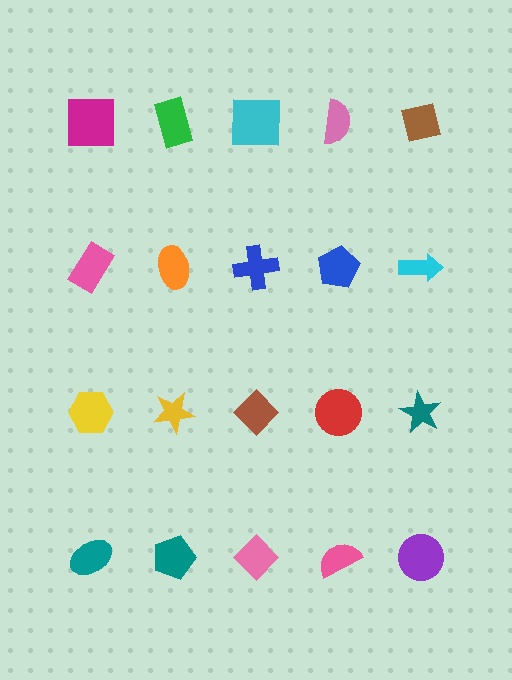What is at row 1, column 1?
A magenta square.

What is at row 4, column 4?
A pink semicircle.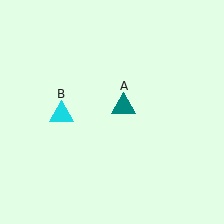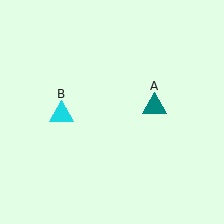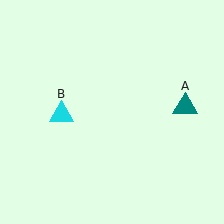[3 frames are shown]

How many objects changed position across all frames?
1 object changed position: teal triangle (object A).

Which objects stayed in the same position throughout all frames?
Cyan triangle (object B) remained stationary.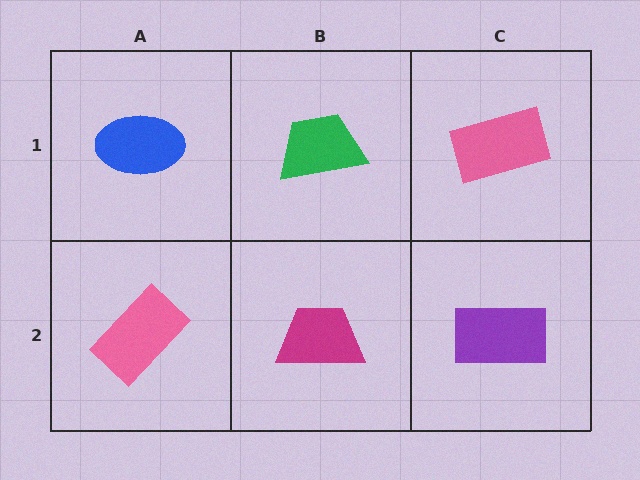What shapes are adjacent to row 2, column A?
A blue ellipse (row 1, column A), a magenta trapezoid (row 2, column B).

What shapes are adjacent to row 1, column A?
A pink rectangle (row 2, column A), a green trapezoid (row 1, column B).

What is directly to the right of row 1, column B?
A pink rectangle.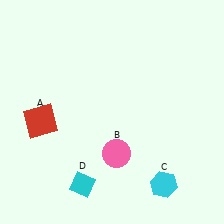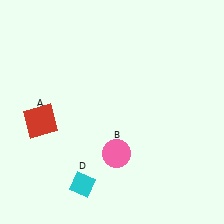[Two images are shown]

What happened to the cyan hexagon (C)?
The cyan hexagon (C) was removed in Image 2. It was in the bottom-right area of Image 1.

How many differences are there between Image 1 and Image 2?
There is 1 difference between the two images.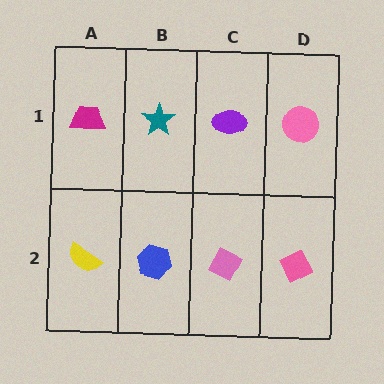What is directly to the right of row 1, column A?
A teal star.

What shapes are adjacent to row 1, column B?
A blue hexagon (row 2, column B), a magenta trapezoid (row 1, column A), a purple ellipse (row 1, column C).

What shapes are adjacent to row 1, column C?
A pink diamond (row 2, column C), a teal star (row 1, column B), a pink circle (row 1, column D).